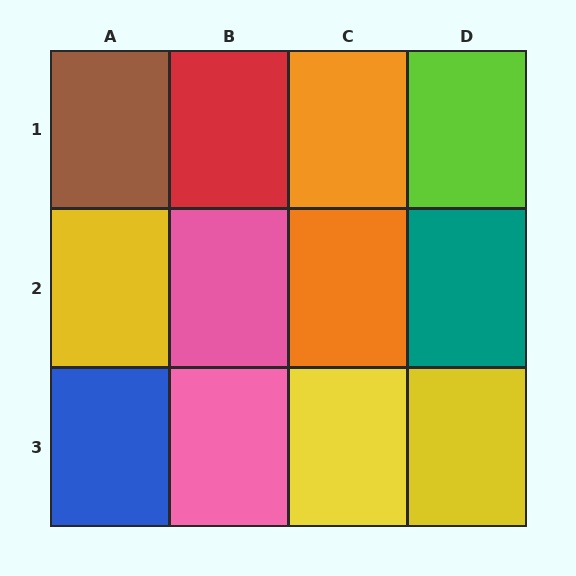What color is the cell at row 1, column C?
Orange.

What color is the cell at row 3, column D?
Yellow.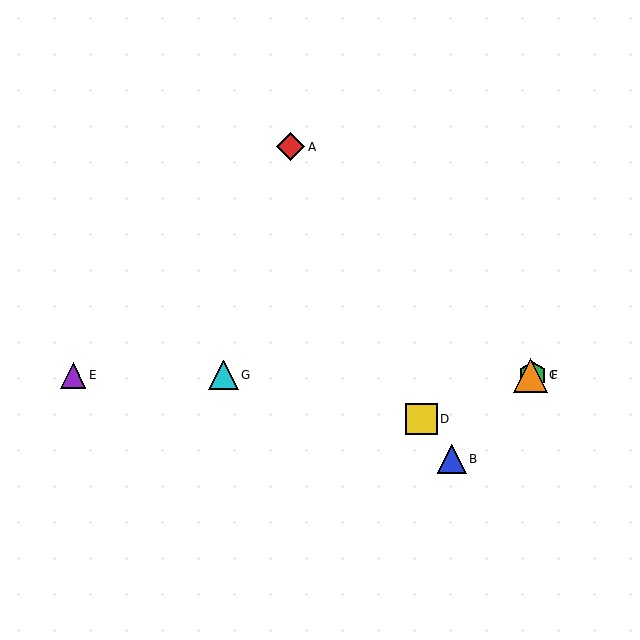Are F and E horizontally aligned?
Yes, both are at y≈375.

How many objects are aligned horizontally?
4 objects (C, E, F, G) are aligned horizontally.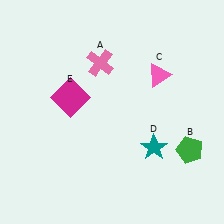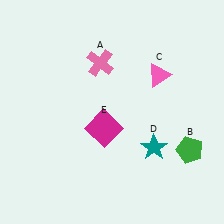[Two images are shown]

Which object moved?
The magenta square (E) moved right.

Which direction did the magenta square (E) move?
The magenta square (E) moved right.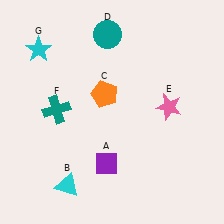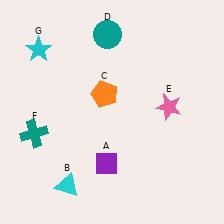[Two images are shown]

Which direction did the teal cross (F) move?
The teal cross (F) moved down.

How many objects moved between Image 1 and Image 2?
1 object moved between the two images.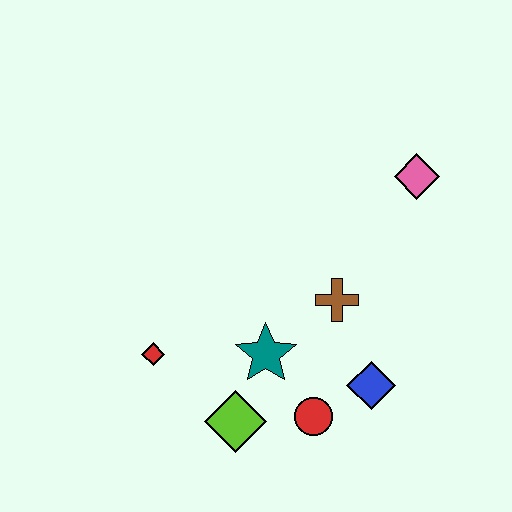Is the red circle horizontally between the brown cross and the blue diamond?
No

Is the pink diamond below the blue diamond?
No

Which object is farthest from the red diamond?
The pink diamond is farthest from the red diamond.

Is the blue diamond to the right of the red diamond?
Yes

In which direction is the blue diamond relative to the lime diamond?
The blue diamond is to the right of the lime diamond.